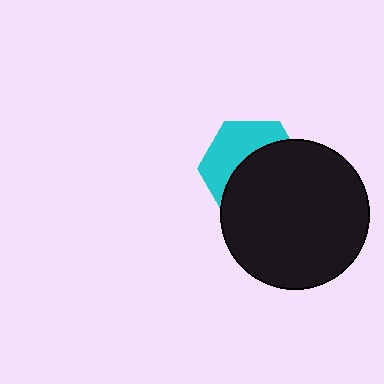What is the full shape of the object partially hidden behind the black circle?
The partially hidden object is a cyan hexagon.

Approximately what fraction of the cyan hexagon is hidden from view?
Roughly 58% of the cyan hexagon is hidden behind the black circle.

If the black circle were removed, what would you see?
You would see the complete cyan hexagon.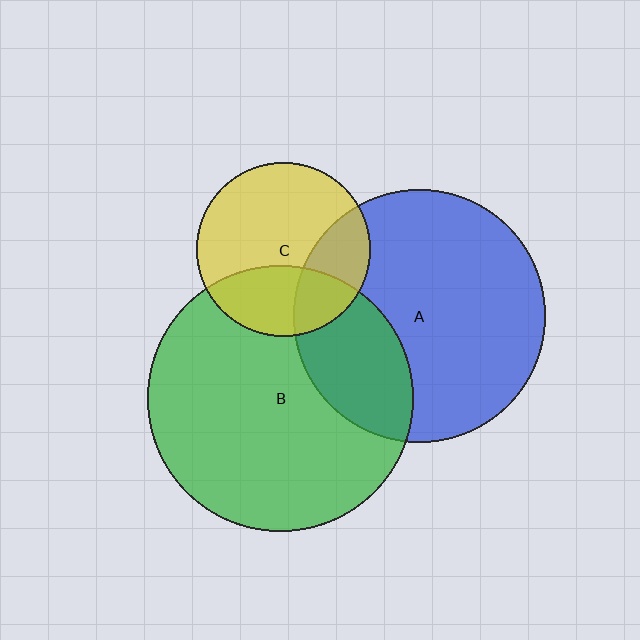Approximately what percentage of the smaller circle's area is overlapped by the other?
Approximately 35%.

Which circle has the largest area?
Circle B (green).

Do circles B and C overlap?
Yes.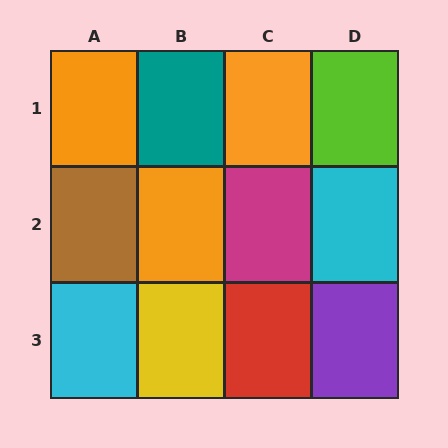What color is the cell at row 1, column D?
Lime.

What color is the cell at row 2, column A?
Brown.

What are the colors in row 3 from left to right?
Cyan, yellow, red, purple.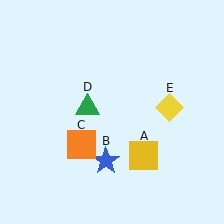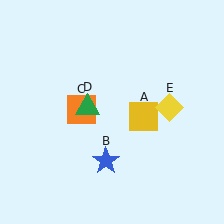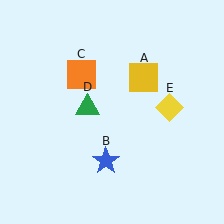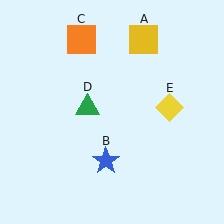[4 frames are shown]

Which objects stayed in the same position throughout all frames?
Blue star (object B) and green triangle (object D) and yellow diamond (object E) remained stationary.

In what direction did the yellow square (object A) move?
The yellow square (object A) moved up.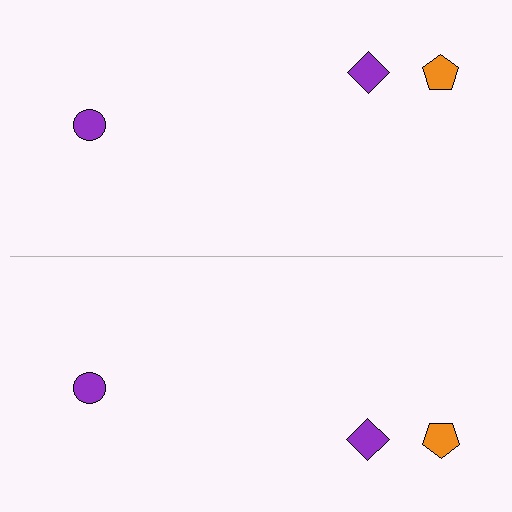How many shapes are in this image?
There are 6 shapes in this image.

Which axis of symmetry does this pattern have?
The pattern has a horizontal axis of symmetry running through the center of the image.